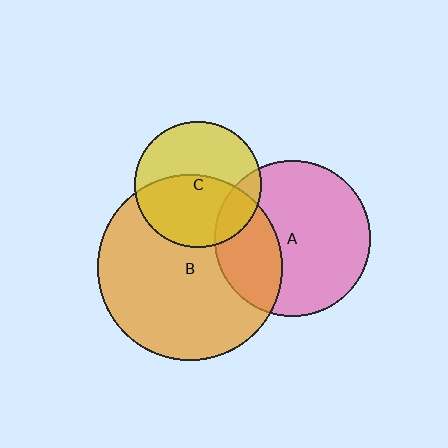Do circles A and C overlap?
Yes.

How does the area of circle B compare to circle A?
Approximately 1.4 times.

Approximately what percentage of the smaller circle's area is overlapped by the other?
Approximately 15%.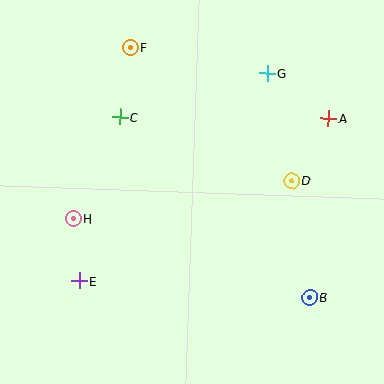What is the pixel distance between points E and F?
The distance between E and F is 239 pixels.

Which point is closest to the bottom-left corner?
Point E is closest to the bottom-left corner.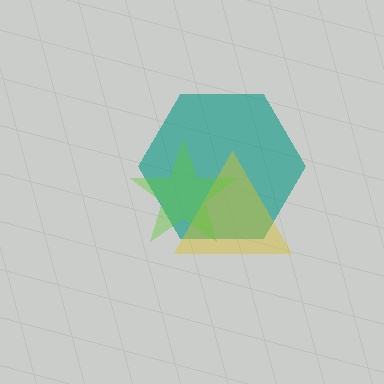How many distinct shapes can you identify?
There are 3 distinct shapes: a teal hexagon, a yellow triangle, a lime star.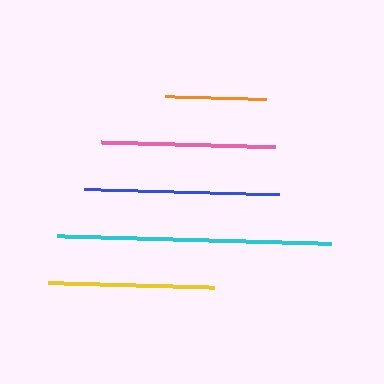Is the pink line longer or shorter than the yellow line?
The pink line is longer than the yellow line.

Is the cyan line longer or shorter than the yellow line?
The cyan line is longer than the yellow line.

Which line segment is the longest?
The cyan line is the longest at approximately 274 pixels.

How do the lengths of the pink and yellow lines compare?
The pink and yellow lines are approximately the same length.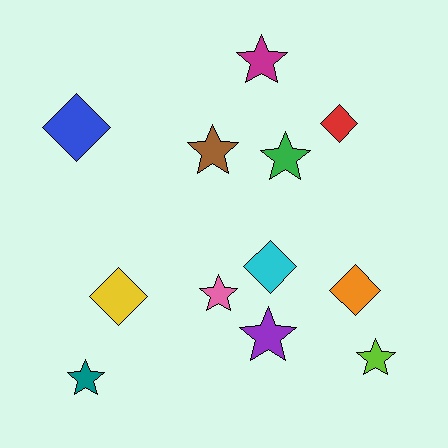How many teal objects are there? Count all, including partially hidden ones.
There is 1 teal object.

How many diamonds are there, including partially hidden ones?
There are 5 diamonds.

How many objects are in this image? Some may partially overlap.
There are 12 objects.